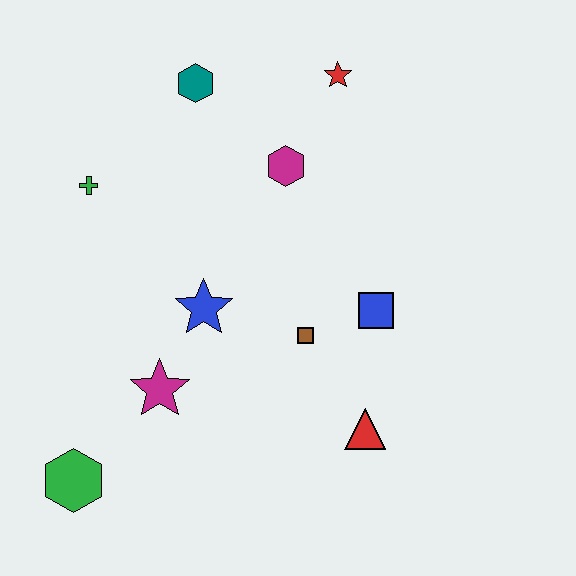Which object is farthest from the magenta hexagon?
The green hexagon is farthest from the magenta hexagon.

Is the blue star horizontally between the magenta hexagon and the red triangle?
No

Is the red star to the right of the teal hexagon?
Yes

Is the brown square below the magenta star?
No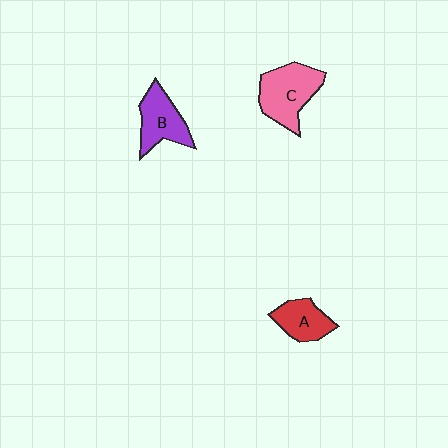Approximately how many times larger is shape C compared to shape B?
Approximately 1.3 times.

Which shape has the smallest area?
Shape A (red).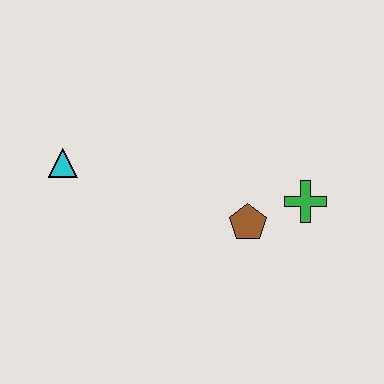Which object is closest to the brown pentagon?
The green cross is closest to the brown pentagon.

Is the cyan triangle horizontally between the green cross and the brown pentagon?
No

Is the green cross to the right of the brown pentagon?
Yes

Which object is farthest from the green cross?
The cyan triangle is farthest from the green cross.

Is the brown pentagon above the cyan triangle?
No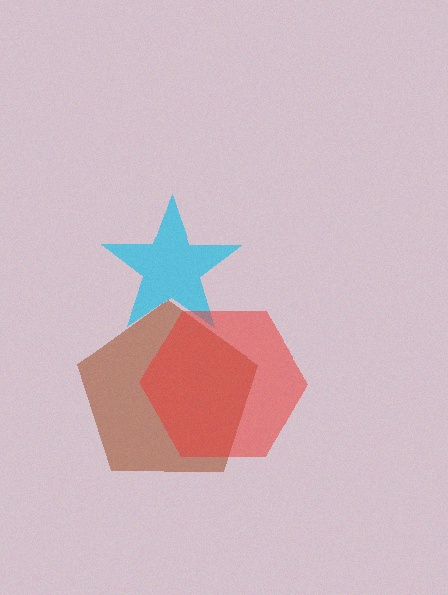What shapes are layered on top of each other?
The layered shapes are: a cyan star, a brown pentagon, a red hexagon.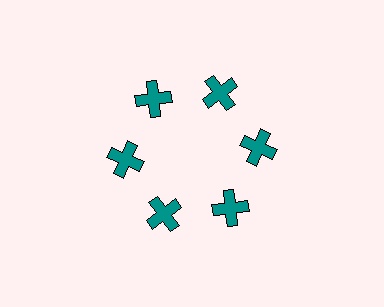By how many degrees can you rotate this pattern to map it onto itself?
The pattern maps onto itself every 60 degrees of rotation.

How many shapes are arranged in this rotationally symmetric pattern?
There are 6 shapes, arranged in 6 groups of 1.